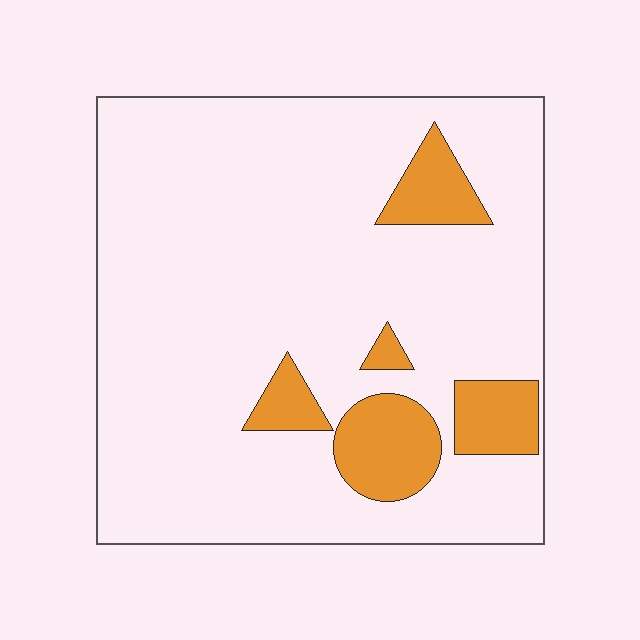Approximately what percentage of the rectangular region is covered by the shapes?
Approximately 15%.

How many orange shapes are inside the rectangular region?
5.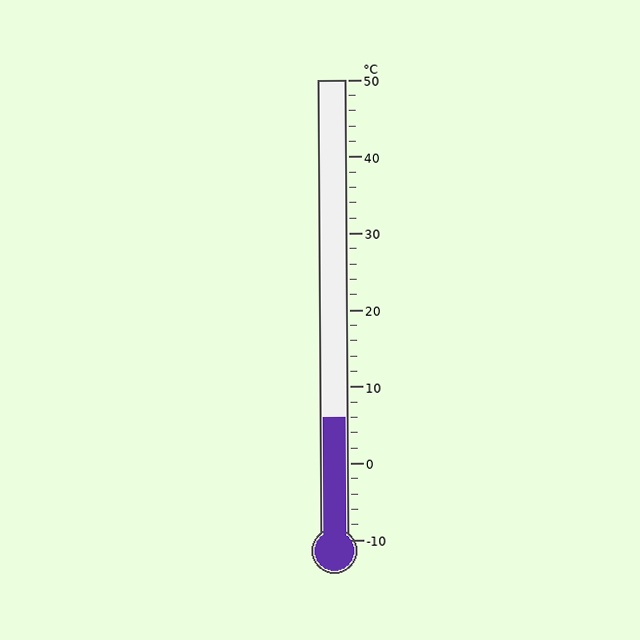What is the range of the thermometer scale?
The thermometer scale ranges from -10°C to 50°C.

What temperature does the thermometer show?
The thermometer shows approximately 6°C.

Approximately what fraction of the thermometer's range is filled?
The thermometer is filled to approximately 25% of its range.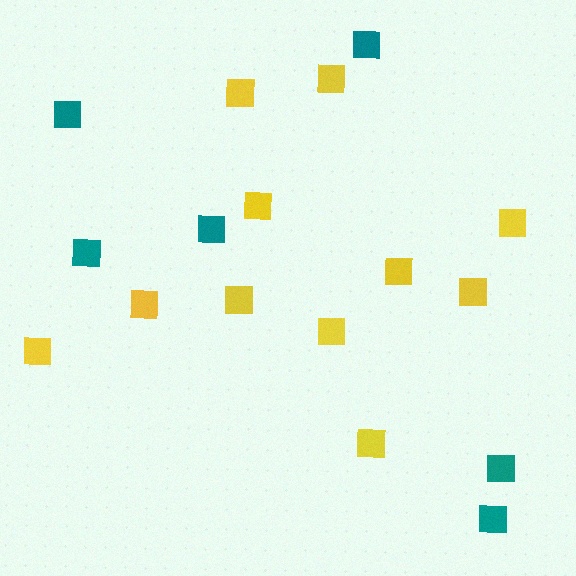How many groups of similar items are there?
There are 2 groups: one group of teal squares (6) and one group of yellow squares (11).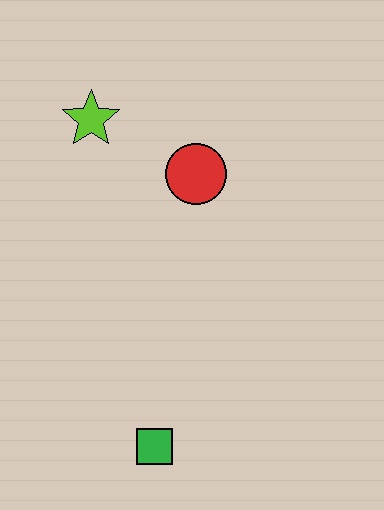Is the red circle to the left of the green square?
No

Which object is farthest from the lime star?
The green square is farthest from the lime star.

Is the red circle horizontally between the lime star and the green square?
No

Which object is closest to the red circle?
The lime star is closest to the red circle.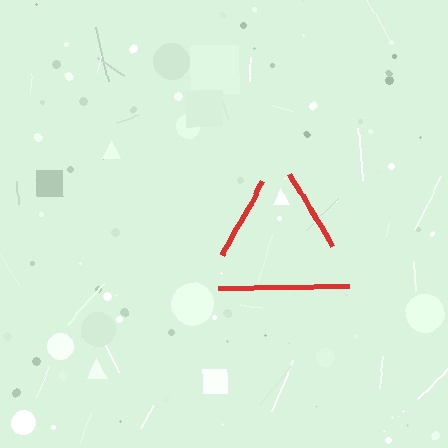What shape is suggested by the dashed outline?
The dashed outline suggests a triangle.